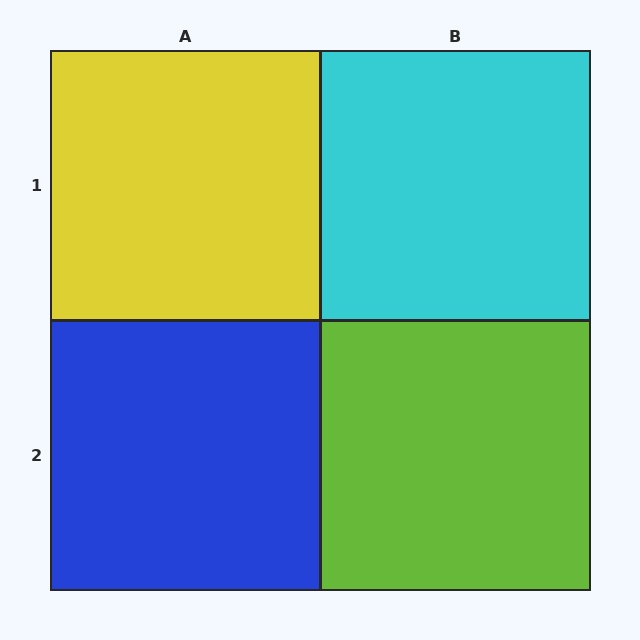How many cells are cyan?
1 cell is cyan.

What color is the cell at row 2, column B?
Lime.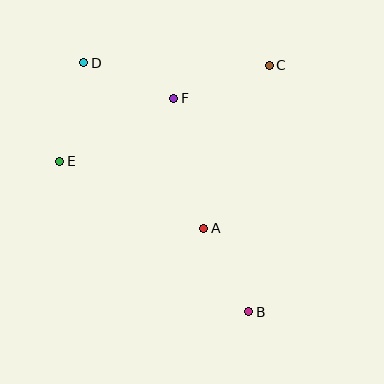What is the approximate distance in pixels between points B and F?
The distance between B and F is approximately 226 pixels.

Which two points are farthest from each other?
Points B and D are farthest from each other.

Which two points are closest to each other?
Points A and B are closest to each other.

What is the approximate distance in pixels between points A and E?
The distance between A and E is approximately 159 pixels.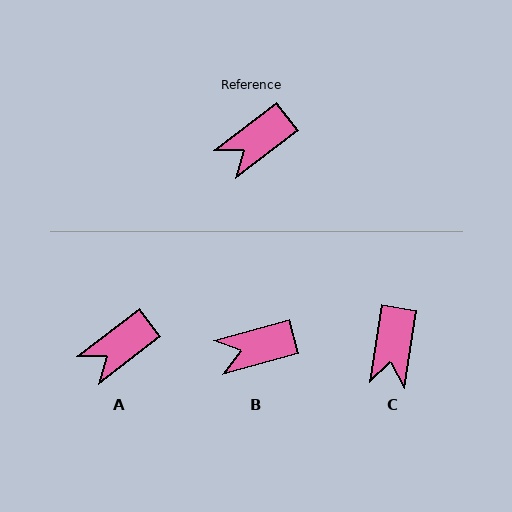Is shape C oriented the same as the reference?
No, it is off by about 43 degrees.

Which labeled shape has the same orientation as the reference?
A.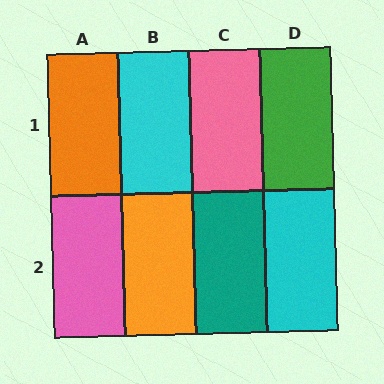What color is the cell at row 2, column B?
Orange.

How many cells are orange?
2 cells are orange.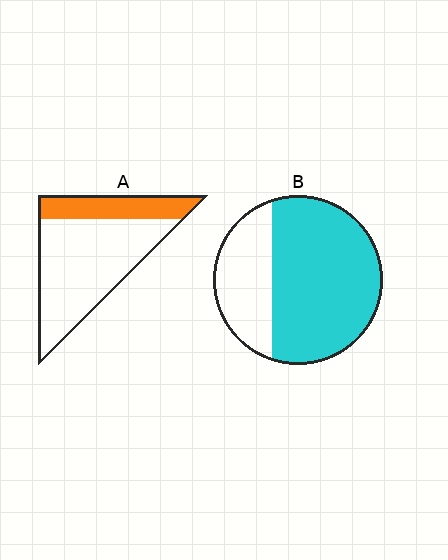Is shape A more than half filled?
No.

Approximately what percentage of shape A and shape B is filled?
A is approximately 25% and B is approximately 70%.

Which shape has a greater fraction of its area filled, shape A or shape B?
Shape B.